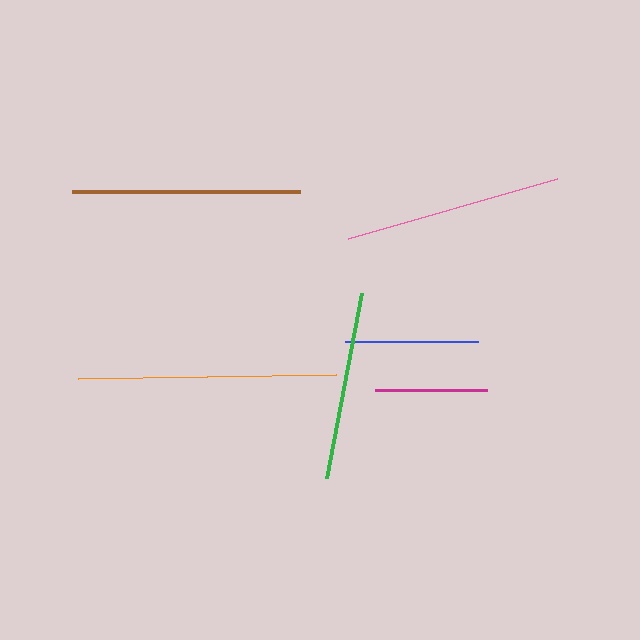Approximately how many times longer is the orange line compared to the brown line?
The orange line is approximately 1.1 times the length of the brown line.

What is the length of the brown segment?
The brown segment is approximately 228 pixels long.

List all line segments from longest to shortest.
From longest to shortest: orange, brown, pink, green, blue, magenta.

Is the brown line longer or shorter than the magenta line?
The brown line is longer than the magenta line.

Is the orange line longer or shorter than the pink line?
The orange line is longer than the pink line.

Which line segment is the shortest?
The magenta line is the shortest at approximately 112 pixels.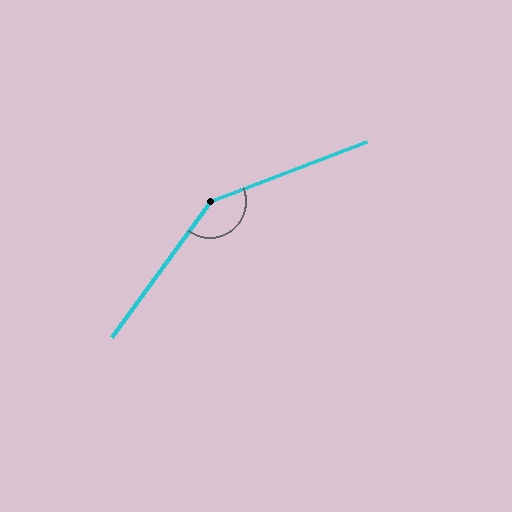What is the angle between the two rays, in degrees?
Approximately 147 degrees.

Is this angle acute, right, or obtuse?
It is obtuse.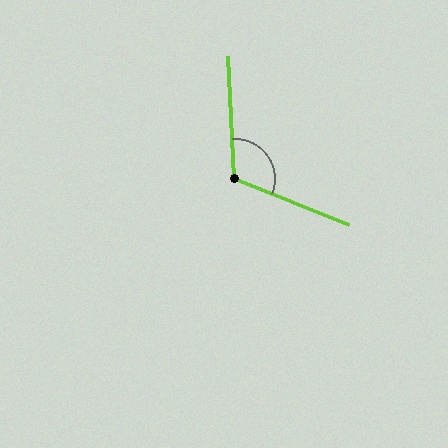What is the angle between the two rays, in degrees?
Approximately 115 degrees.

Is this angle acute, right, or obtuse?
It is obtuse.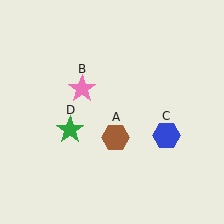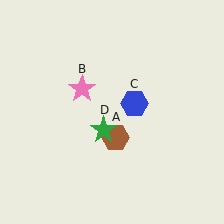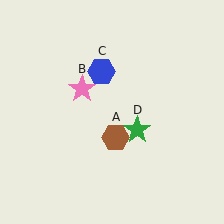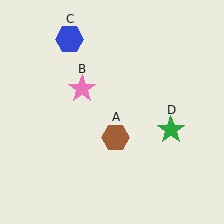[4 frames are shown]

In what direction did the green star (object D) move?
The green star (object D) moved right.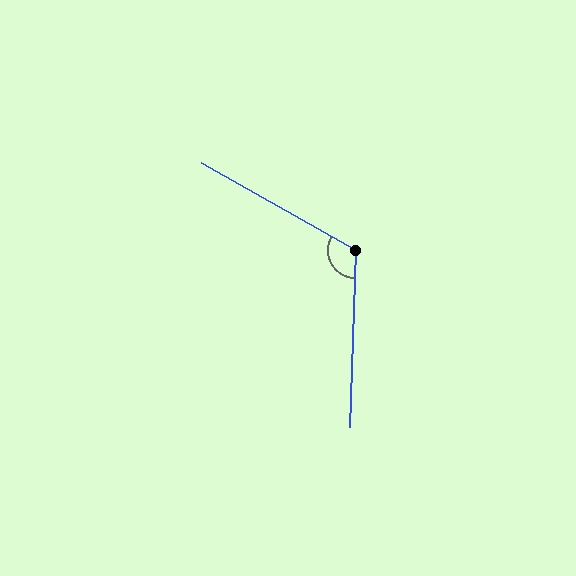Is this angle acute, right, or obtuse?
It is obtuse.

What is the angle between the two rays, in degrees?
Approximately 118 degrees.